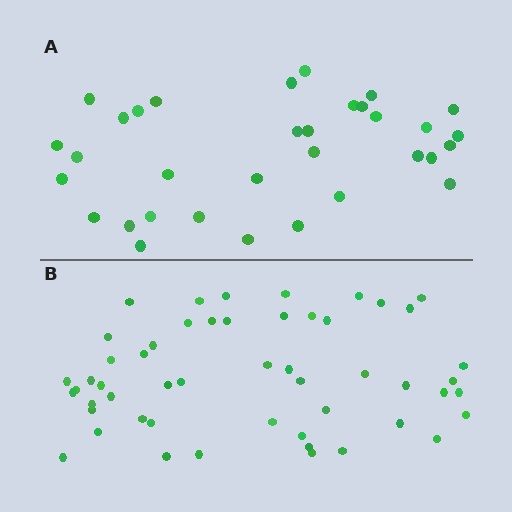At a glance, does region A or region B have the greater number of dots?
Region B (the bottom region) has more dots.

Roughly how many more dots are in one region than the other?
Region B has approximately 20 more dots than region A.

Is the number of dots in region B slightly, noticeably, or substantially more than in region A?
Region B has substantially more. The ratio is roughly 1.6 to 1.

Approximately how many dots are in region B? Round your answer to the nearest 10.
About 50 dots. (The exact count is 52, which rounds to 50.)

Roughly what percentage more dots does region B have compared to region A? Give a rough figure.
About 60% more.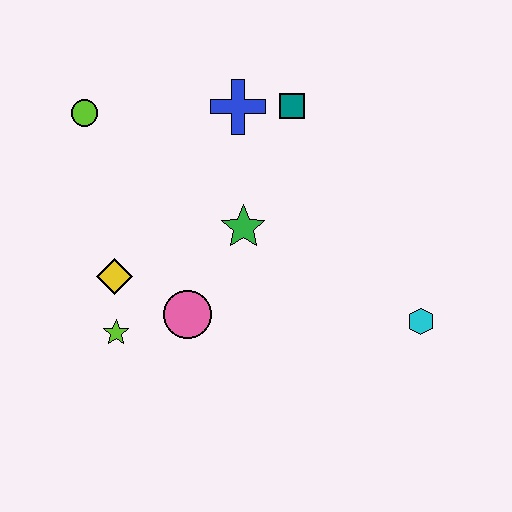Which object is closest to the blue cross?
The teal square is closest to the blue cross.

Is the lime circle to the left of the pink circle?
Yes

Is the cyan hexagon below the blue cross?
Yes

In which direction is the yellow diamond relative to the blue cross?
The yellow diamond is below the blue cross.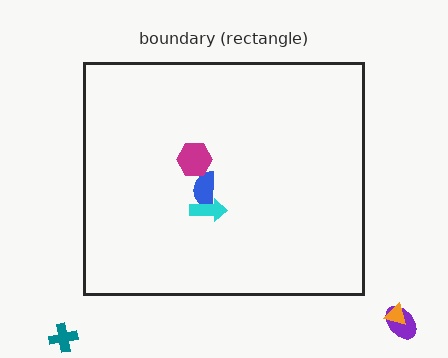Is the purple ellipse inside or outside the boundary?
Outside.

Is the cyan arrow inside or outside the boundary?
Inside.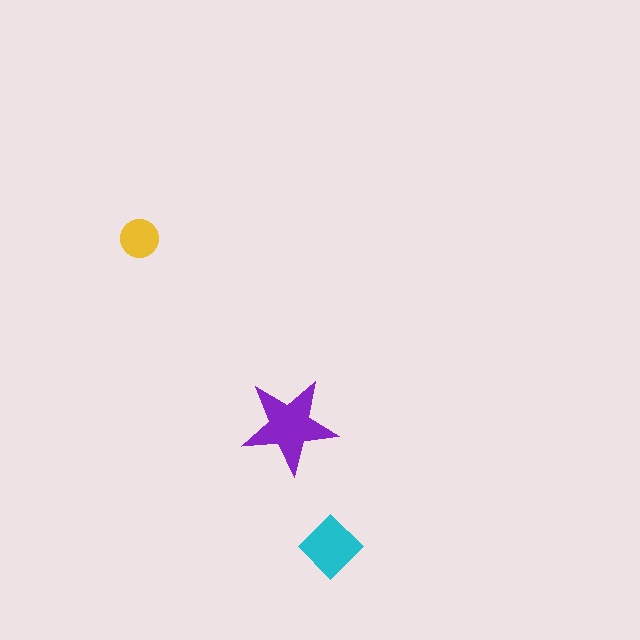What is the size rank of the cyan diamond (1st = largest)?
2nd.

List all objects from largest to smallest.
The purple star, the cyan diamond, the yellow circle.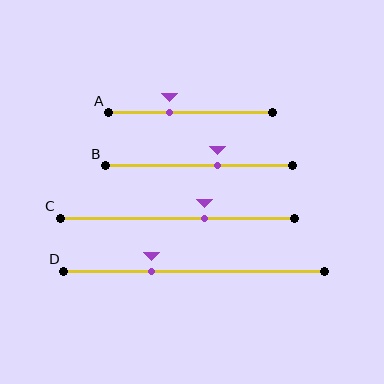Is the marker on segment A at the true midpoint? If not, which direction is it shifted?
No, the marker on segment A is shifted to the left by about 13% of the segment length.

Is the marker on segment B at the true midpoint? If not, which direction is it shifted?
No, the marker on segment B is shifted to the right by about 10% of the segment length.